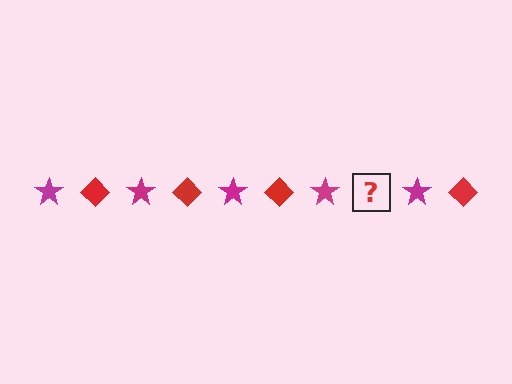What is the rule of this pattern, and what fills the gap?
The rule is that the pattern alternates between magenta star and red diamond. The gap should be filled with a red diamond.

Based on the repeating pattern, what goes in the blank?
The blank should be a red diamond.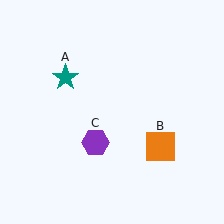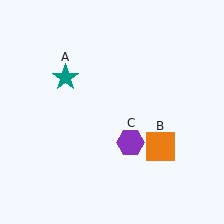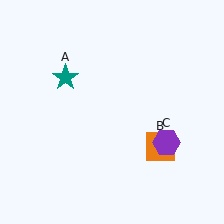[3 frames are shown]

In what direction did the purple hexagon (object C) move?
The purple hexagon (object C) moved right.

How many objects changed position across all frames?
1 object changed position: purple hexagon (object C).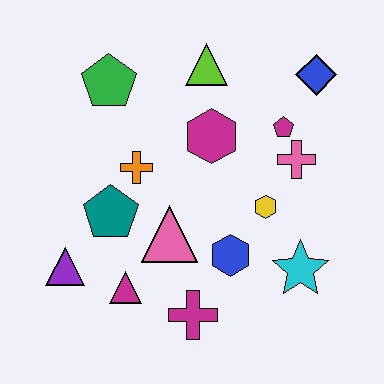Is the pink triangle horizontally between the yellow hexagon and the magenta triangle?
Yes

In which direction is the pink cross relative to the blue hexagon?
The pink cross is above the blue hexagon.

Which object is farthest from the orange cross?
The blue diamond is farthest from the orange cross.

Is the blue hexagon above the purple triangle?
Yes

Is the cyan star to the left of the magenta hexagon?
No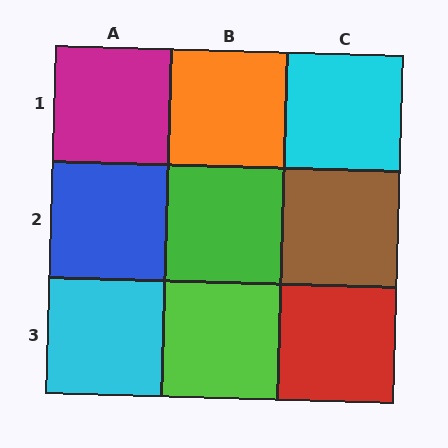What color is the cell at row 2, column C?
Brown.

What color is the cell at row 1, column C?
Cyan.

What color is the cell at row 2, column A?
Blue.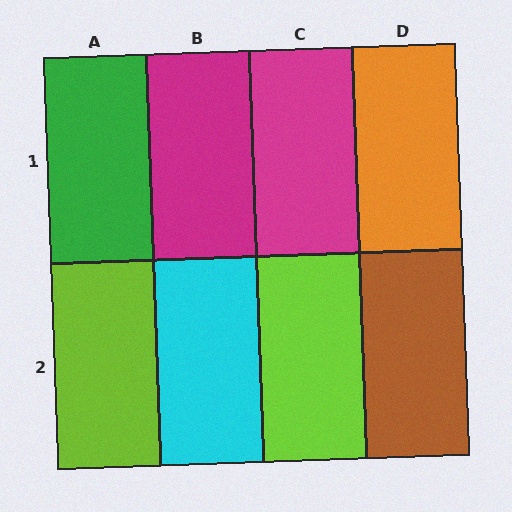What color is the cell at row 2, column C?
Lime.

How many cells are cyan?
1 cell is cyan.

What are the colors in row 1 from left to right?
Green, magenta, magenta, orange.